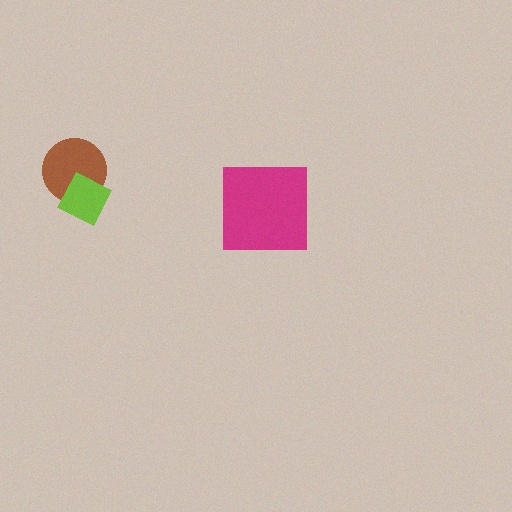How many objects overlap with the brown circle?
1 object overlaps with the brown circle.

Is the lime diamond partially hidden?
No, no other shape covers it.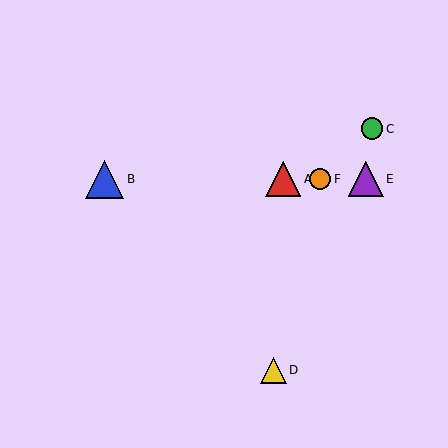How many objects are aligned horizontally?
4 objects (A, B, E, F) are aligned horizontally.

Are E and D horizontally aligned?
No, E is at y≈179 and D is at y≈370.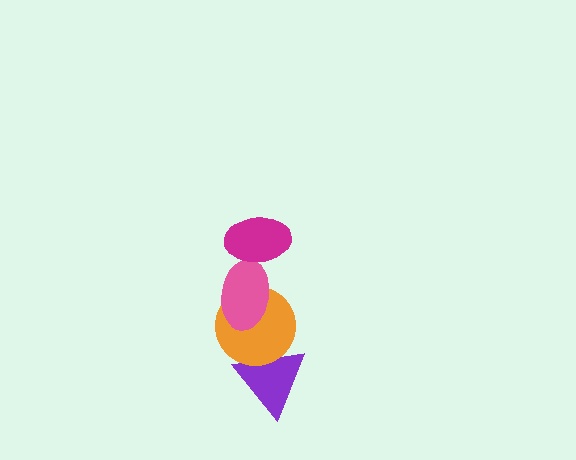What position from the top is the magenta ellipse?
The magenta ellipse is 1st from the top.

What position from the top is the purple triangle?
The purple triangle is 4th from the top.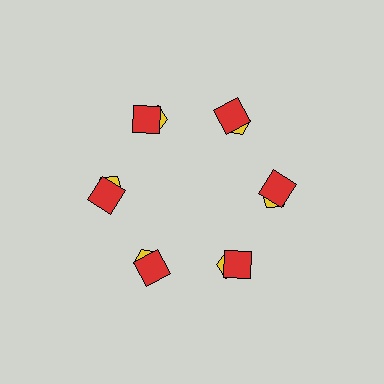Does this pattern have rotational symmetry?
Yes, this pattern has 6-fold rotational symmetry. It looks the same after rotating 60 degrees around the center.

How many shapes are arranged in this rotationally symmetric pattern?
There are 12 shapes, arranged in 6 groups of 2.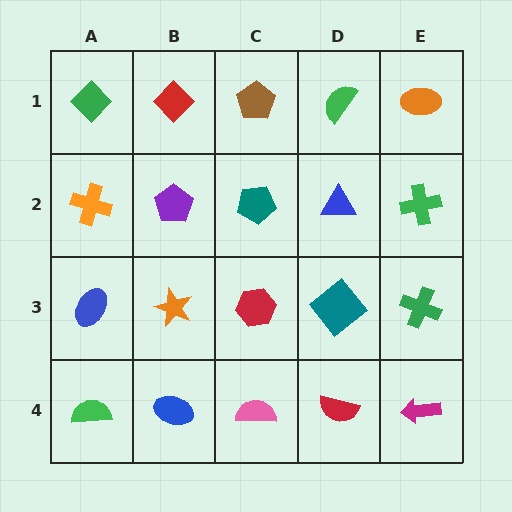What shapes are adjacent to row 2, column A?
A green diamond (row 1, column A), a blue ellipse (row 3, column A), a purple pentagon (row 2, column B).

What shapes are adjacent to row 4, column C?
A red hexagon (row 3, column C), a blue ellipse (row 4, column B), a red semicircle (row 4, column D).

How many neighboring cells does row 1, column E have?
2.